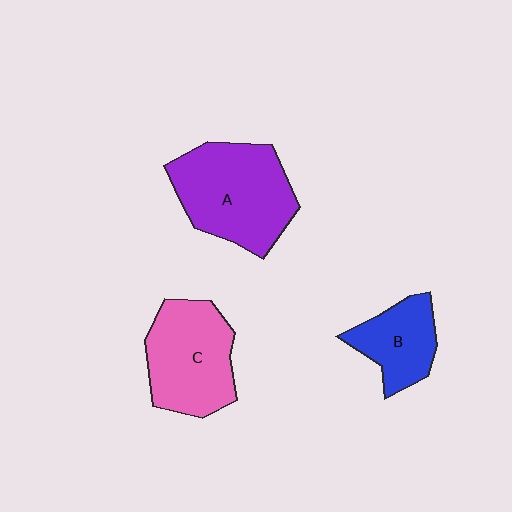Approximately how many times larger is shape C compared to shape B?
Approximately 1.6 times.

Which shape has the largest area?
Shape A (purple).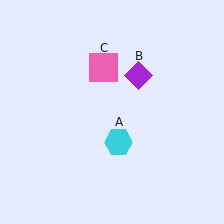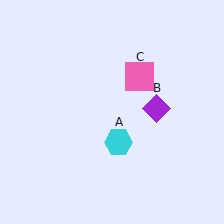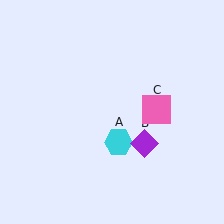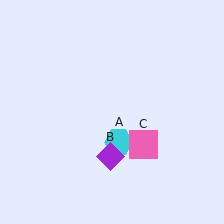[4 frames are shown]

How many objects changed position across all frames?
2 objects changed position: purple diamond (object B), pink square (object C).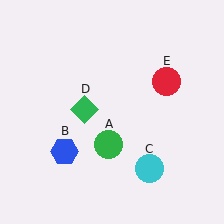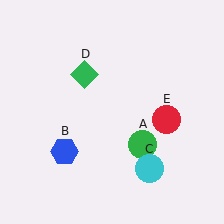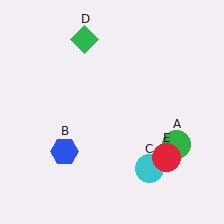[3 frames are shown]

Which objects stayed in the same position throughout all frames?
Blue hexagon (object B) and cyan circle (object C) remained stationary.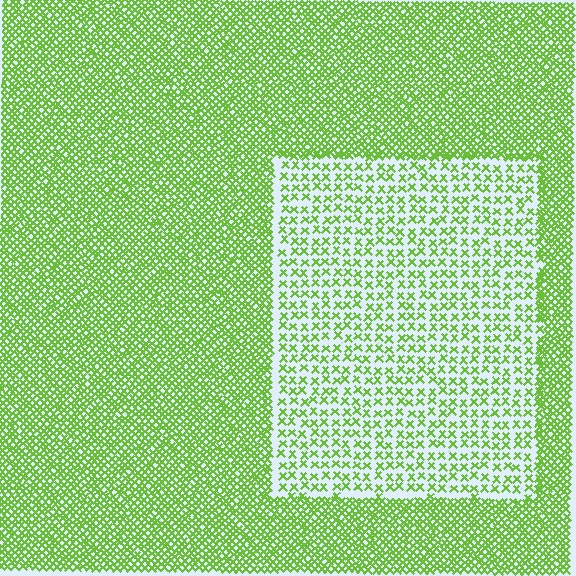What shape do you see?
I see a rectangle.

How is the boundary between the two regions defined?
The boundary is defined by a change in element density (approximately 2.5x ratio). All elements are the same color, size, and shape.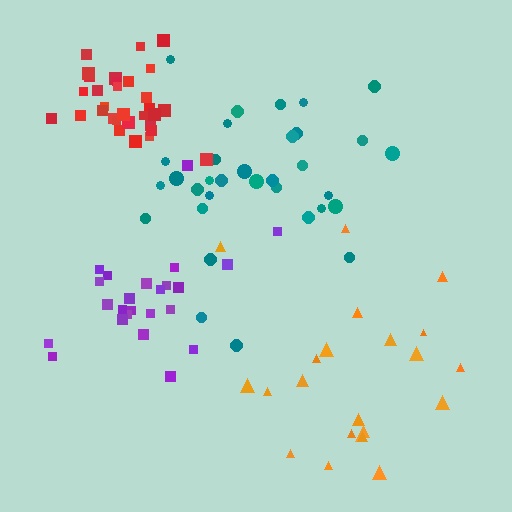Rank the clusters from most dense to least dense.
red, purple, teal, orange.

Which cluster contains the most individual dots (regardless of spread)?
Teal (33).